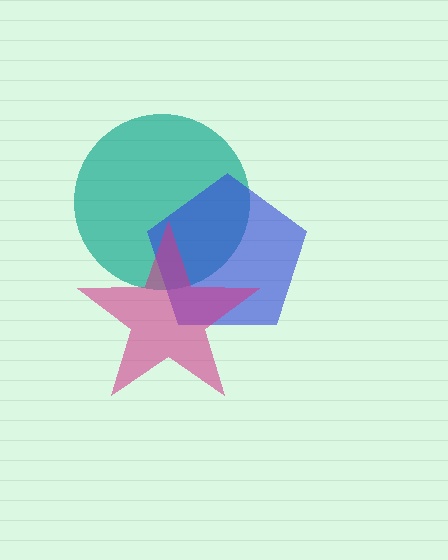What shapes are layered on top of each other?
The layered shapes are: a teal circle, a blue pentagon, a magenta star.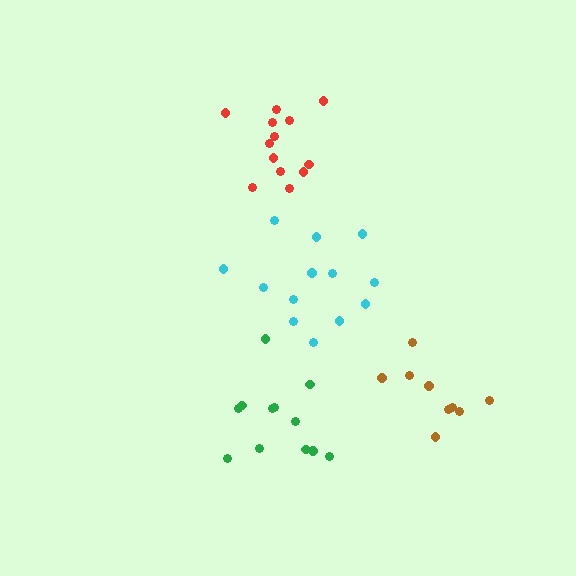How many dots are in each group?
Group 1: 9 dots, Group 2: 12 dots, Group 3: 13 dots, Group 4: 13 dots (47 total).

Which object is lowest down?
The green cluster is bottommost.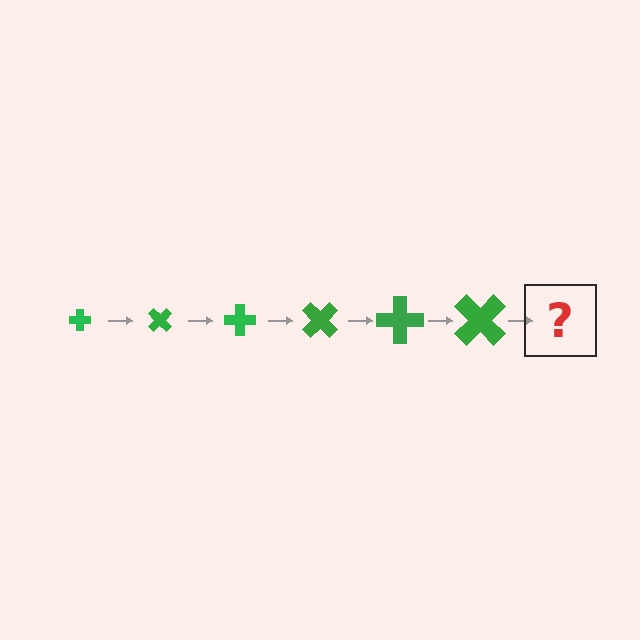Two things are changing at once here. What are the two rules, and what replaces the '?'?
The two rules are that the cross grows larger each step and it rotates 45 degrees each step. The '?' should be a cross, larger than the previous one and rotated 270 degrees from the start.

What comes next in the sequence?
The next element should be a cross, larger than the previous one and rotated 270 degrees from the start.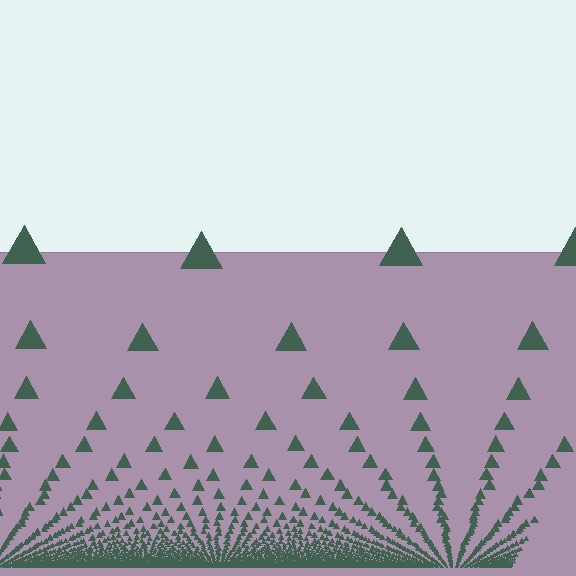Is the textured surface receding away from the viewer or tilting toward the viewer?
The surface appears to tilt toward the viewer. Texture elements get larger and sparser toward the top.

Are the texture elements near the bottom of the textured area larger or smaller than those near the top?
Smaller. The gradient is inverted — elements near the bottom are smaller and denser.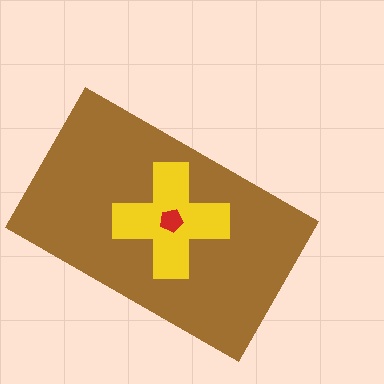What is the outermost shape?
The brown rectangle.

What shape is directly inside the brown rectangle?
The yellow cross.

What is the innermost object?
The red pentagon.